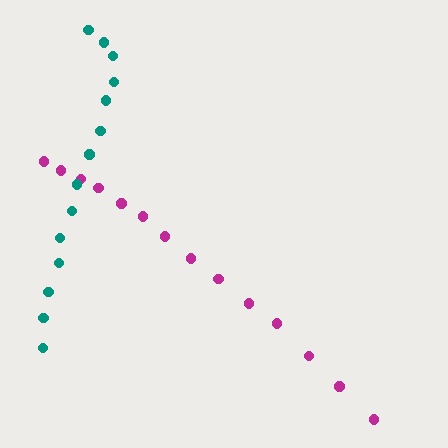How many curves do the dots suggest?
There are 2 distinct paths.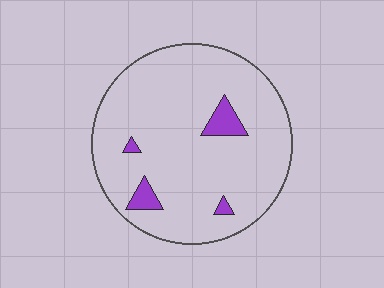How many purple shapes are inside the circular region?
4.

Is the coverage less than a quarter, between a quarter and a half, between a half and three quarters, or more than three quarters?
Less than a quarter.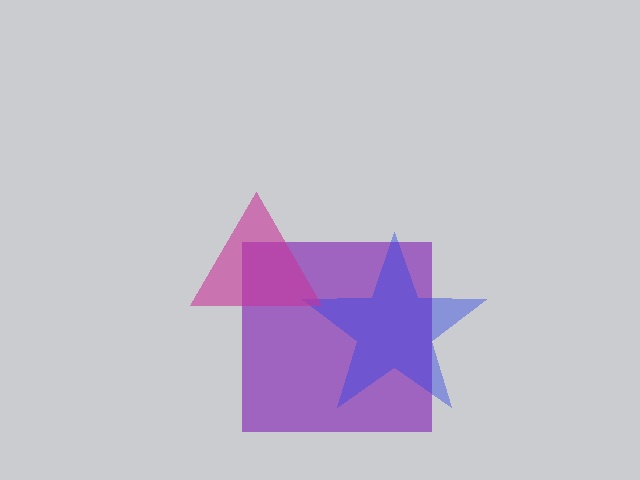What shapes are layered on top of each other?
The layered shapes are: a purple square, a blue star, a magenta triangle.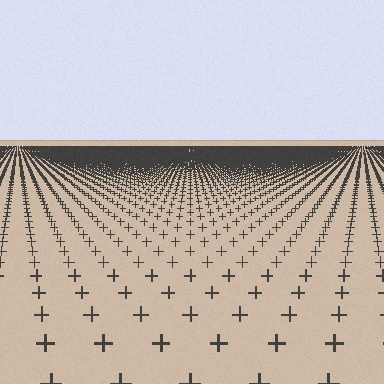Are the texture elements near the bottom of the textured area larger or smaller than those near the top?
Larger. Near the bottom, elements are closer to the viewer and appear at a bigger on-screen size.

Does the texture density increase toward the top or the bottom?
Density increases toward the top.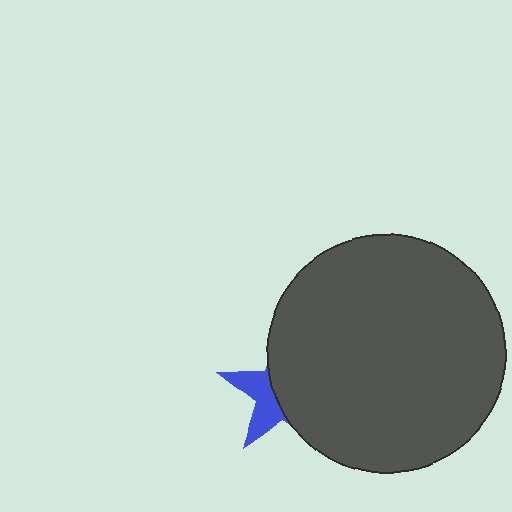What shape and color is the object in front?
The object in front is a dark gray circle.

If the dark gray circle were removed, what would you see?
You would see the complete blue star.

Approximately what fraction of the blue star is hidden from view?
Roughly 63% of the blue star is hidden behind the dark gray circle.